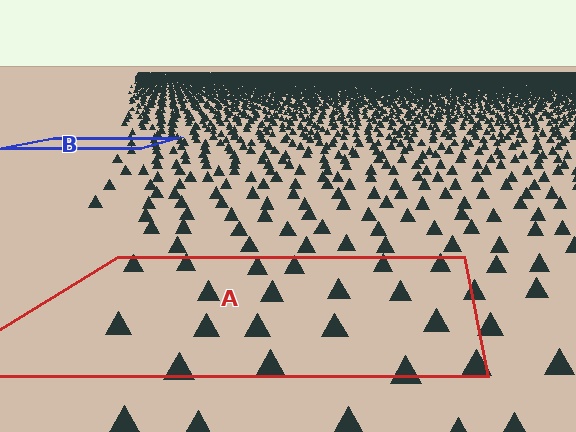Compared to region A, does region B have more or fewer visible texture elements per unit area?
Region B has more texture elements per unit area — they are packed more densely because it is farther away.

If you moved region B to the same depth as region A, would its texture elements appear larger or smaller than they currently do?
They would appear larger. At a closer depth, the same texture elements are projected at a bigger on-screen size.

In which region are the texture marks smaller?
The texture marks are smaller in region B, because it is farther away.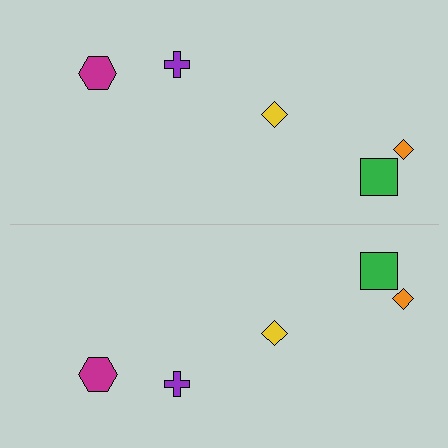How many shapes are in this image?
There are 10 shapes in this image.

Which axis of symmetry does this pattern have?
The pattern has a horizontal axis of symmetry running through the center of the image.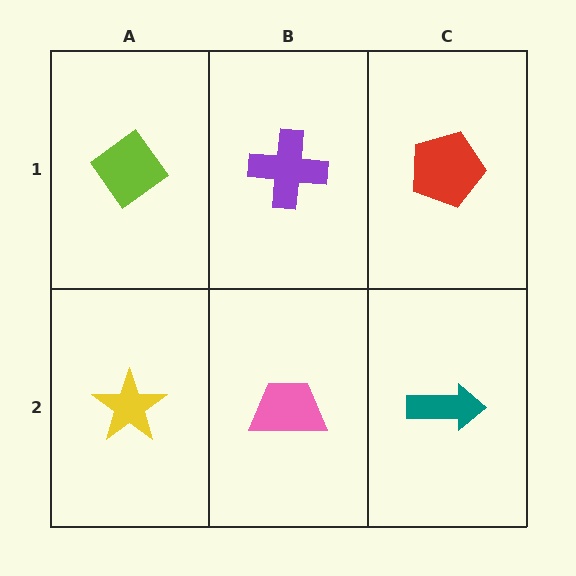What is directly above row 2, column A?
A lime diamond.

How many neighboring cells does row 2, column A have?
2.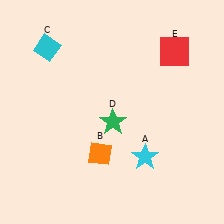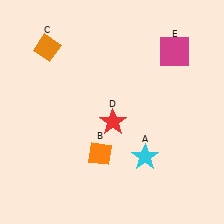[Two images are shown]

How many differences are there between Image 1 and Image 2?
There are 3 differences between the two images.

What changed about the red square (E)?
In Image 1, E is red. In Image 2, it changed to magenta.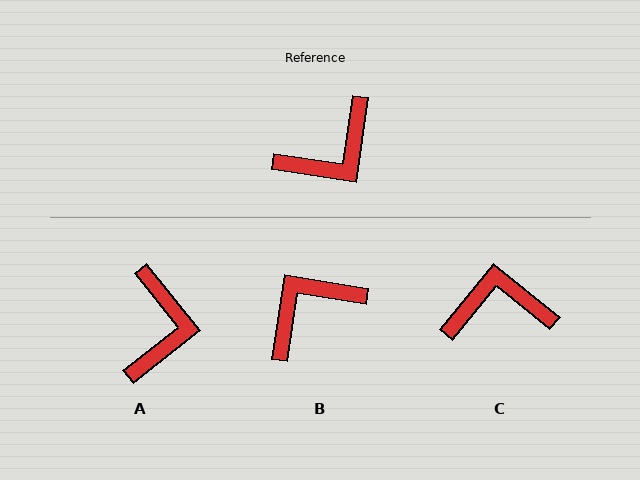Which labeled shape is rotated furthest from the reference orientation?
B, about 179 degrees away.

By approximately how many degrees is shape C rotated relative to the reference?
Approximately 149 degrees counter-clockwise.